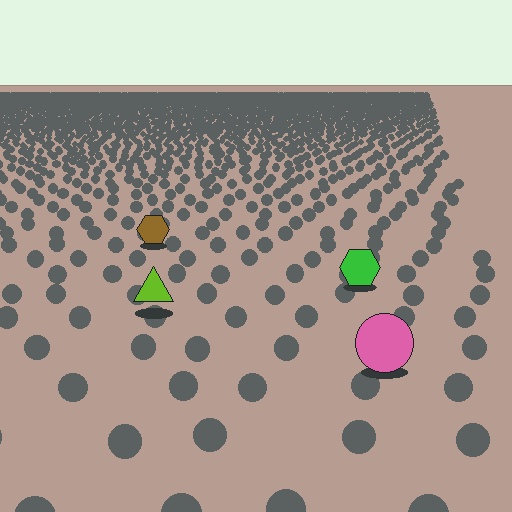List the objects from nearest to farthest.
From nearest to farthest: the pink circle, the lime triangle, the green hexagon, the brown hexagon.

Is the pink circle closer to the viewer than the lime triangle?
Yes. The pink circle is closer — you can tell from the texture gradient: the ground texture is coarser near it.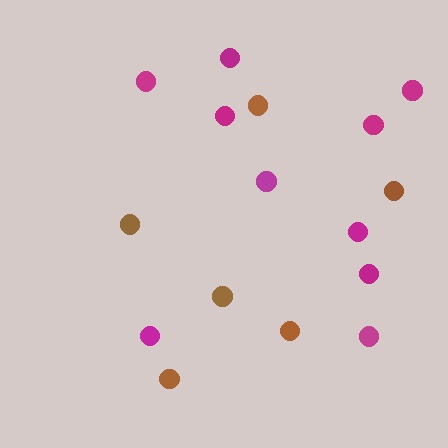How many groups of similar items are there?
There are 2 groups: one group of brown circles (6) and one group of magenta circles (10).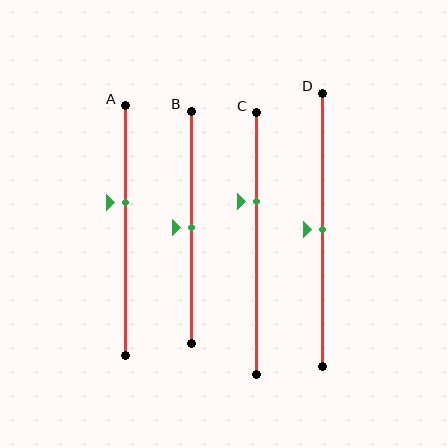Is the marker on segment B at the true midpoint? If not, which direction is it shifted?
Yes, the marker on segment B is at the true midpoint.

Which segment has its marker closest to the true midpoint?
Segment B has its marker closest to the true midpoint.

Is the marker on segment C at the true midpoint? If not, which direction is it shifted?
No, the marker on segment C is shifted upward by about 16% of the segment length.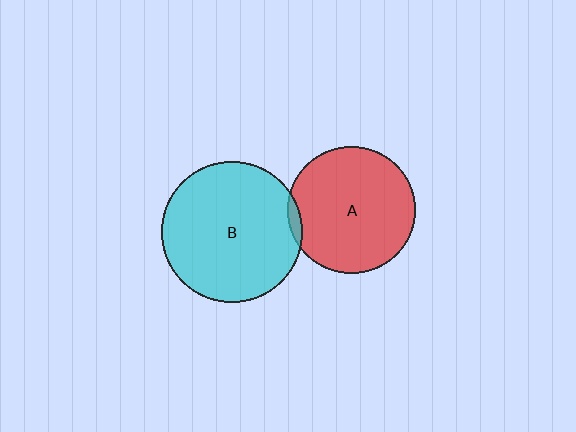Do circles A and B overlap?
Yes.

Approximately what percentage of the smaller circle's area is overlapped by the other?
Approximately 5%.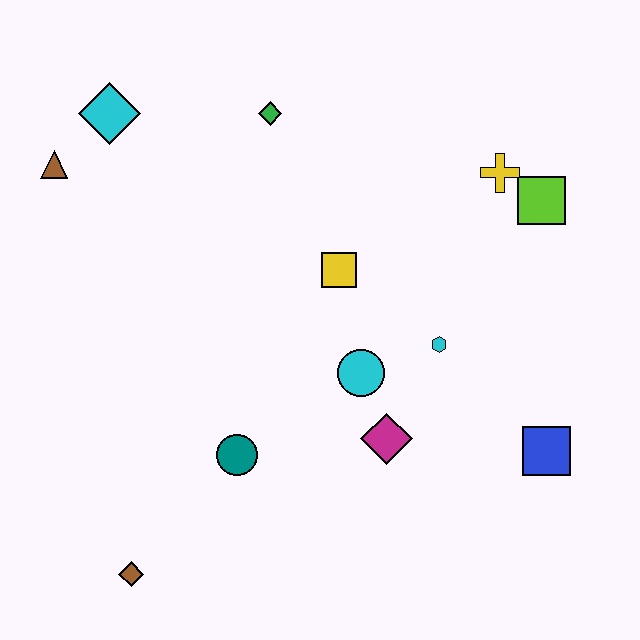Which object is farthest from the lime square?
The brown diamond is farthest from the lime square.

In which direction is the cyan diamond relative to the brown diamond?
The cyan diamond is above the brown diamond.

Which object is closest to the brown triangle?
The cyan diamond is closest to the brown triangle.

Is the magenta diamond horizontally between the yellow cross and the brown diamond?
Yes